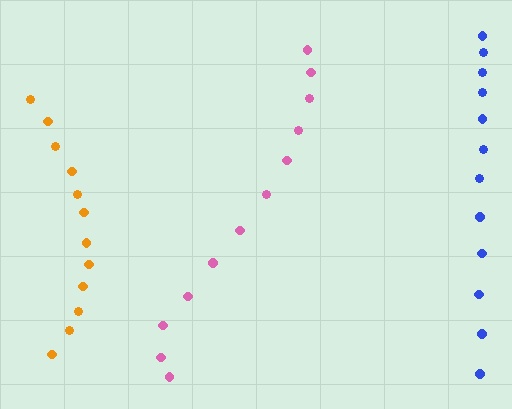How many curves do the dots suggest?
There are 3 distinct paths.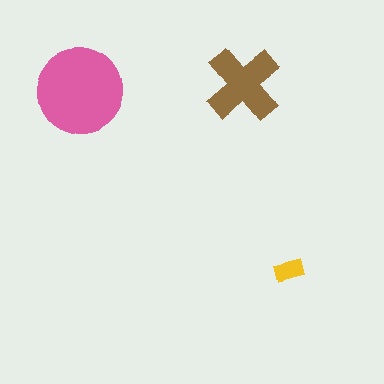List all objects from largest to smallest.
The pink circle, the brown cross, the yellow rectangle.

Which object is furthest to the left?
The pink circle is leftmost.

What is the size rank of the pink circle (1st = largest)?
1st.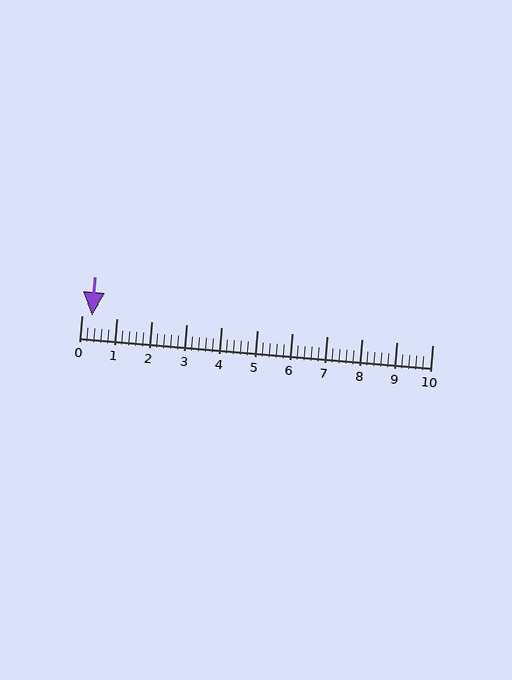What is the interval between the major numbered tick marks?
The major tick marks are spaced 1 units apart.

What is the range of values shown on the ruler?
The ruler shows values from 0 to 10.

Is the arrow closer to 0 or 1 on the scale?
The arrow is closer to 0.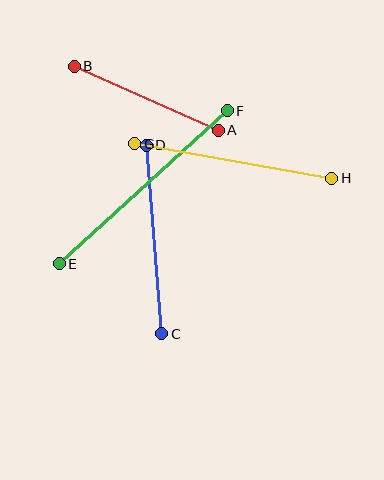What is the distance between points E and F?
The distance is approximately 227 pixels.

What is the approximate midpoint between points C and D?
The midpoint is at approximately (154, 240) pixels.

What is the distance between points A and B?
The distance is approximately 158 pixels.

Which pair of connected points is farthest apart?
Points E and F are farthest apart.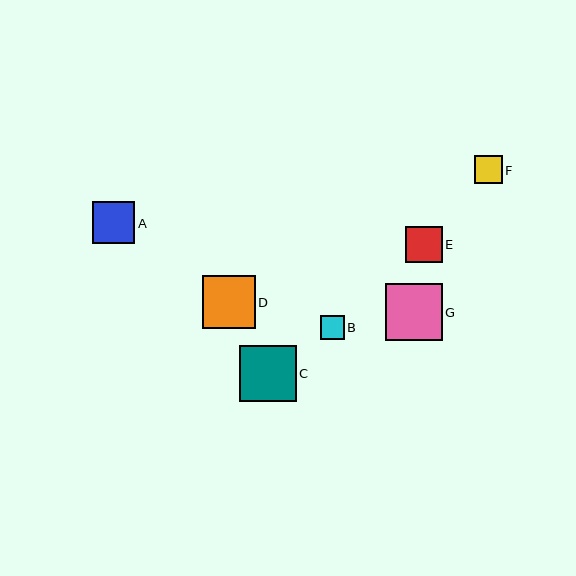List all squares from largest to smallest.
From largest to smallest: G, C, D, A, E, F, B.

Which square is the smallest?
Square B is the smallest with a size of approximately 24 pixels.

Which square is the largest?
Square G is the largest with a size of approximately 57 pixels.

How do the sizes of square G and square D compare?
Square G and square D are approximately the same size.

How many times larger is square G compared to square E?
Square G is approximately 1.5 times the size of square E.